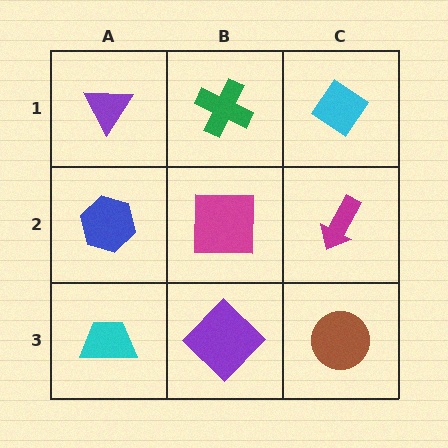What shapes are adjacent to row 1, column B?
A magenta square (row 2, column B), a purple triangle (row 1, column A), a cyan diamond (row 1, column C).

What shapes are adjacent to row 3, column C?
A magenta arrow (row 2, column C), a purple diamond (row 3, column B).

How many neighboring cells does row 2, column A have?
3.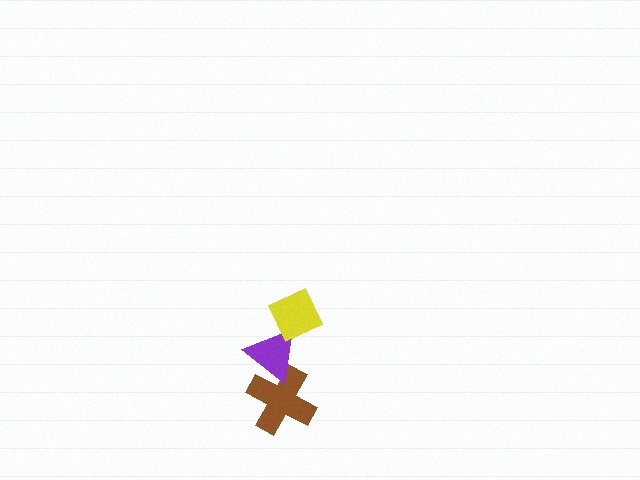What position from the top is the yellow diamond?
The yellow diamond is 1st from the top.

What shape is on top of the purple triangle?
The yellow diamond is on top of the purple triangle.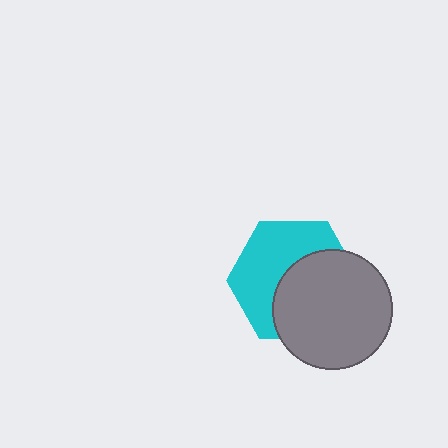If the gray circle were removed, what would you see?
You would see the complete cyan hexagon.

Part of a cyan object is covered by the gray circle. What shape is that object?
It is a hexagon.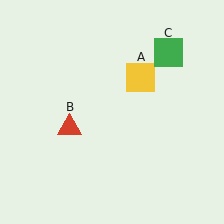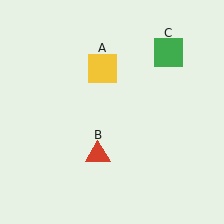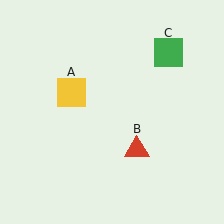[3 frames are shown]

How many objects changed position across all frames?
2 objects changed position: yellow square (object A), red triangle (object B).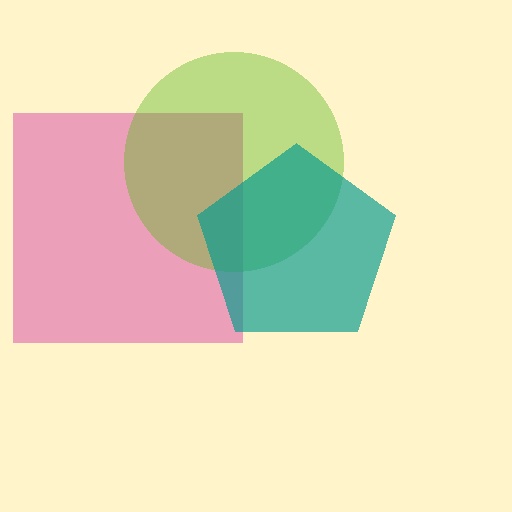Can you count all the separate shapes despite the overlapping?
Yes, there are 3 separate shapes.